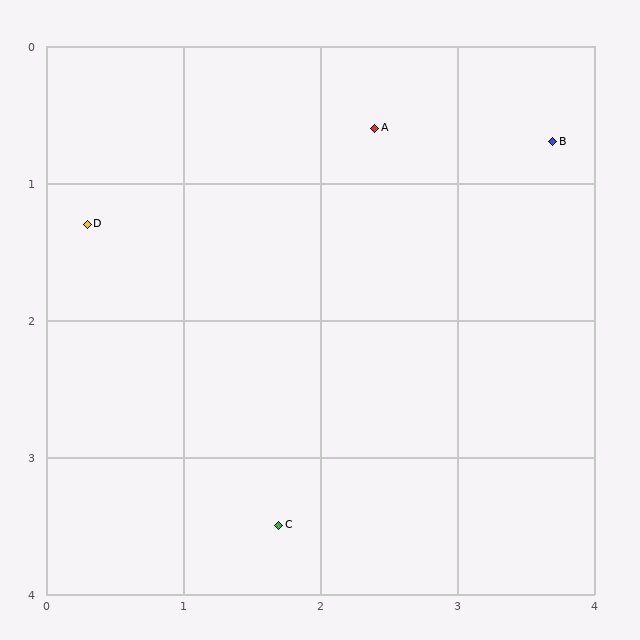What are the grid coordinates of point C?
Point C is at approximately (1.7, 3.5).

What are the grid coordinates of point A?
Point A is at approximately (2.4, 0.6).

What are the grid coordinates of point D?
Point D is at approximately (0.3, 1.3).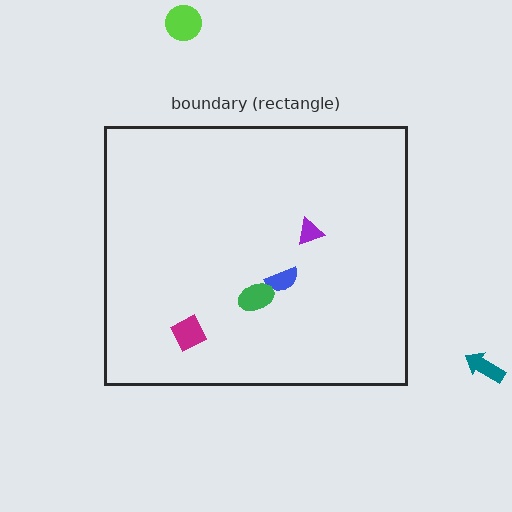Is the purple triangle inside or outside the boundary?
Inside.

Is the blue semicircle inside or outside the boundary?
Inside.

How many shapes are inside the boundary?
4 inside, 2 outside.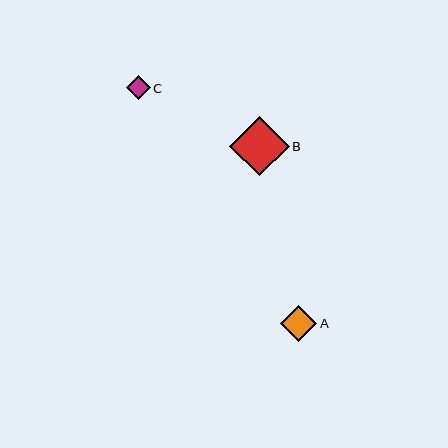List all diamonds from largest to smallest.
From largest to smallest: B, A, C.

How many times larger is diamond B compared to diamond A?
Diamond B is approximately 1.6 times the size of diamond A.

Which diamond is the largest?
Diamond B is the largest with a size of approximately 59 pixels.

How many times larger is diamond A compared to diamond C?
Diamond A is approximately 1.5 times the size of diamond C.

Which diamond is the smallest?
Diamond C is the smallest with a size of approximately 23 pixels.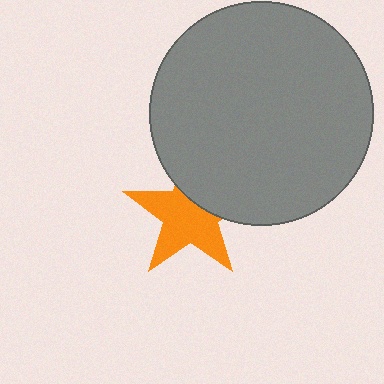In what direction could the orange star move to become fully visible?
The orange star could move down. That would shift it out from behind the gray circle entirely.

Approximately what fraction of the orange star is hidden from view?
Roughly 34% of the orange star is hidden behind the gray circle.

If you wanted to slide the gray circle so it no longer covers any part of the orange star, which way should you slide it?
Slide it up — that is the most direct way to separate the two shapes.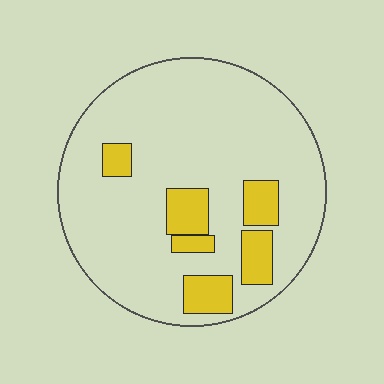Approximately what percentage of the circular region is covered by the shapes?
Approximately 15%.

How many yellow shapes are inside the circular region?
6.